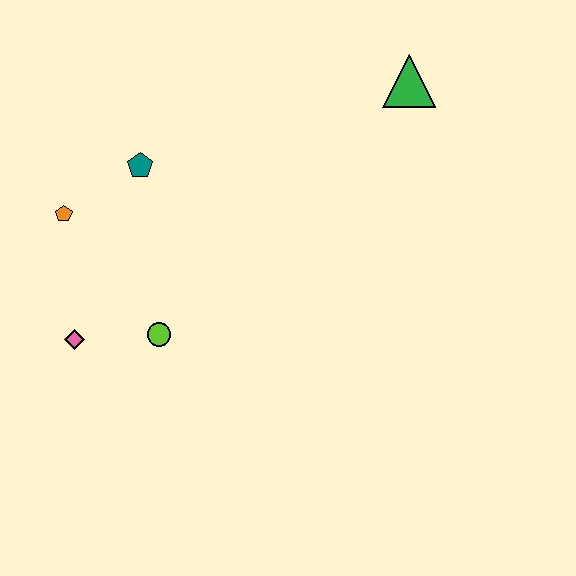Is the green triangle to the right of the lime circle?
Yes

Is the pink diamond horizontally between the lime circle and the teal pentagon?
No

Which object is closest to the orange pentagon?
The teal pentagon is closest to the orange pentagon.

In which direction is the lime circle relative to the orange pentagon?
The lime circle is below the orange pentagon.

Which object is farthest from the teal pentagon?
The green triangle is farthest from the teal pentagon.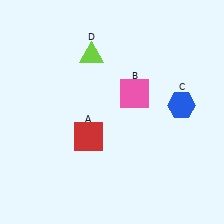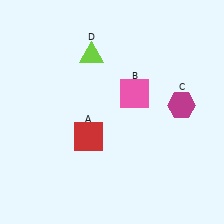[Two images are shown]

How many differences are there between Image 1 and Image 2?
There is 1 difference between the two images.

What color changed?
The hexagon (C) changed from blue in Image 1 to magenta in Image 2.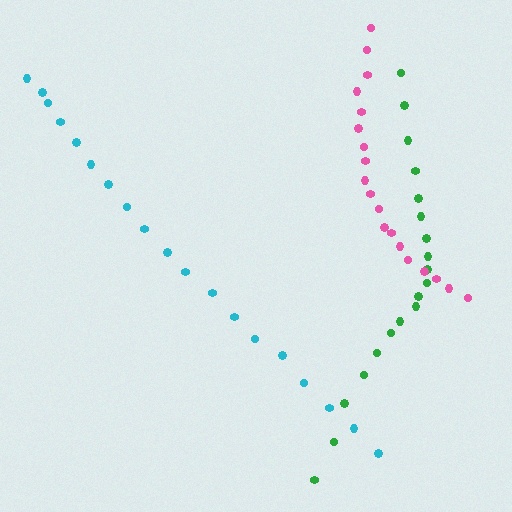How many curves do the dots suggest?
There are 3 distinct paths.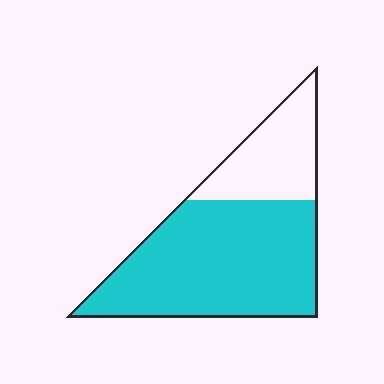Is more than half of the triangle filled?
Yes.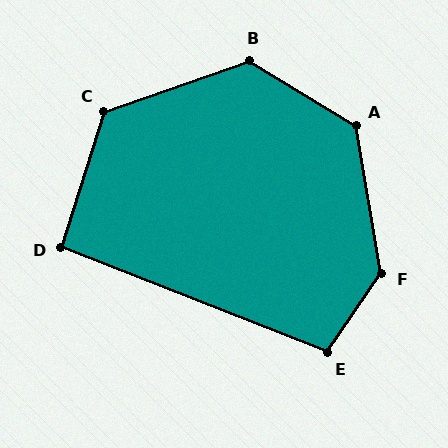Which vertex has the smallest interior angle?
D, at approximately 94 degrees.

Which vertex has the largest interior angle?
F, at approximately 136 degrees.